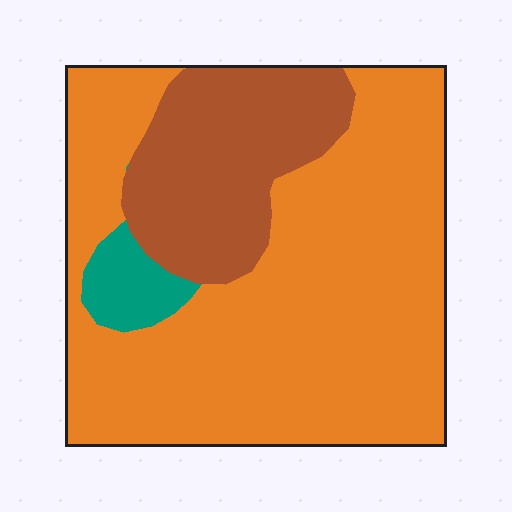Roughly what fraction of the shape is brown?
Brown takes up about one quarter (1/4) of the shape.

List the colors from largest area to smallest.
From largest to smallest: orange, brown, teal.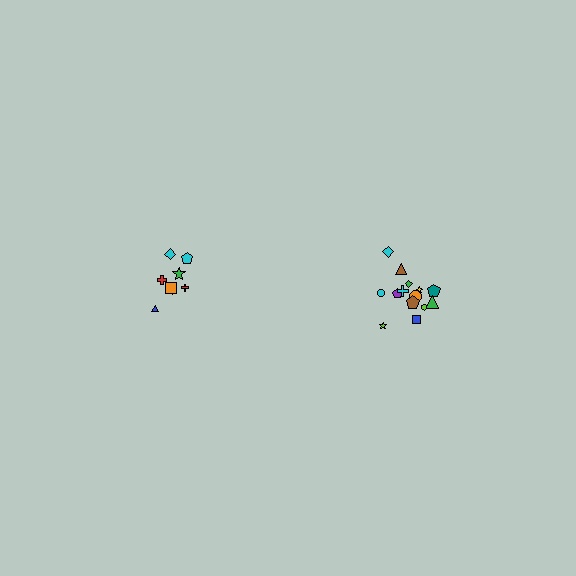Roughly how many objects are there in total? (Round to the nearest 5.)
Roughly 25 objects in total.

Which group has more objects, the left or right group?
The right group.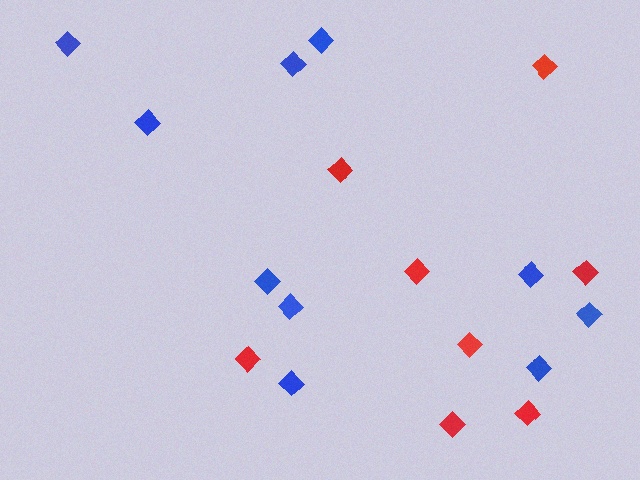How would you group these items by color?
There are 2 groups: one group of red diamonds (8) and one group of blue diamonds (10).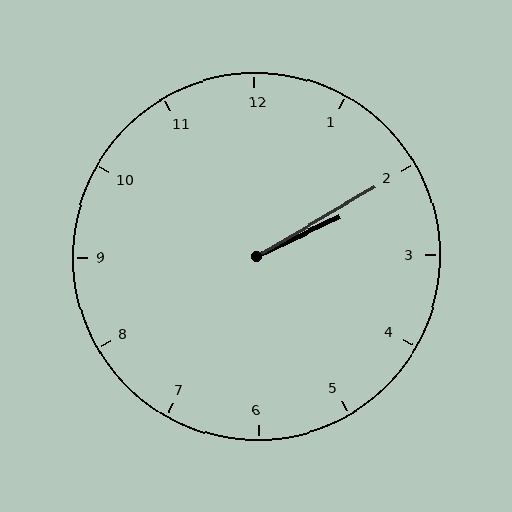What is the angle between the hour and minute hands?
Approximately 5 degrees.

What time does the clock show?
2:10.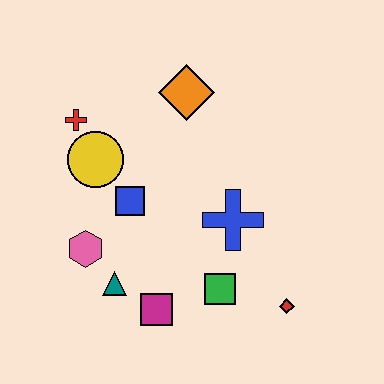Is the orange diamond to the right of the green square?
No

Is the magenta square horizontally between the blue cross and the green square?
No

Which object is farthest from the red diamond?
The red cross is farthest from the red diamond.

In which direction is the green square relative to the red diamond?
The green square is to the left of the red diamond.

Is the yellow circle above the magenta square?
Yes